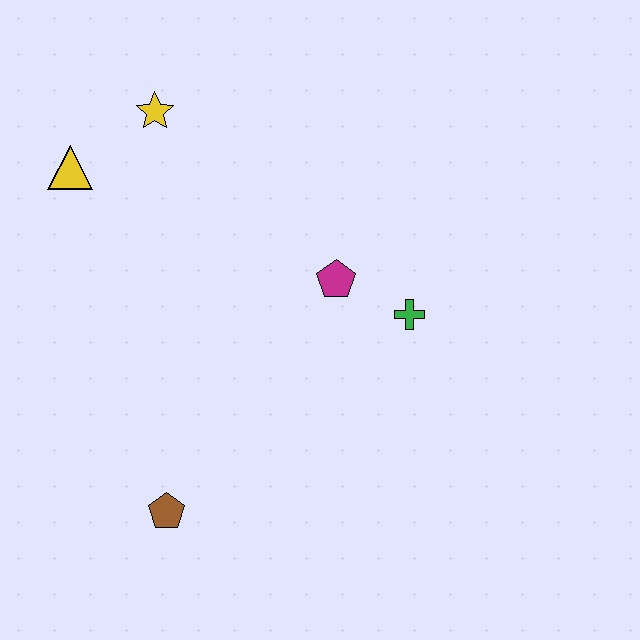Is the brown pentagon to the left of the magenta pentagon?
Yes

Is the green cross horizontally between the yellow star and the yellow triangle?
No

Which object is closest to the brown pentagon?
The magenta pentagon is closest to the brown pentagon.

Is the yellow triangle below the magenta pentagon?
No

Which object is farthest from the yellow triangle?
The green cross is farthest from the yellow triangle.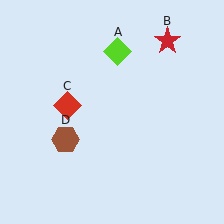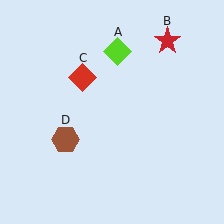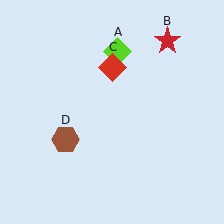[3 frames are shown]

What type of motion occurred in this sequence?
The red diamond (object C) rotated clockwise around the center of the scene.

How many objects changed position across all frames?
1 object changed position: red diamond (object C).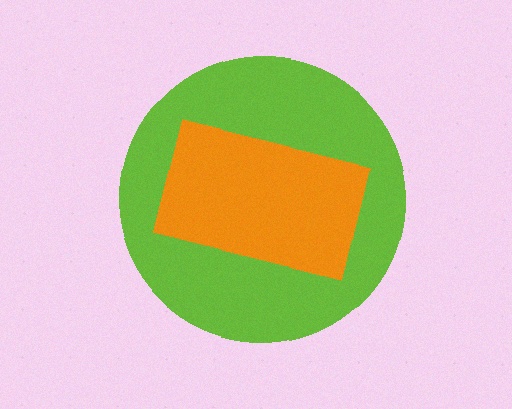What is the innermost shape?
The orange rectangle.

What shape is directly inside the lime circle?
The orange rectangle.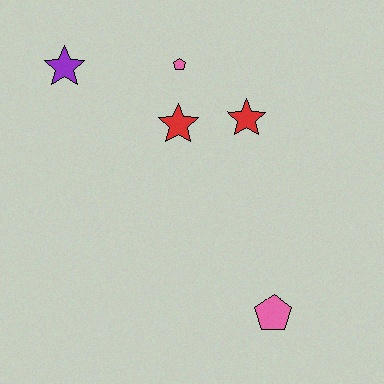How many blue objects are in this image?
There are no blue objects.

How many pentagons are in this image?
There are 2 pentagons.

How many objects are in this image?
There are 5 objects.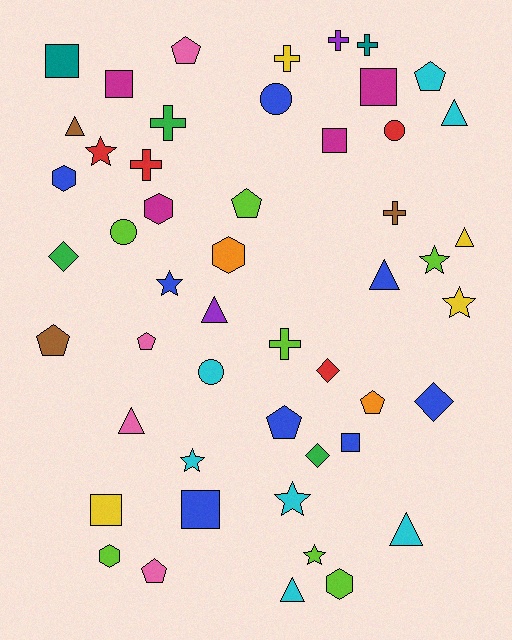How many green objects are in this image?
There are 3 green objects.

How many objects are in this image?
There are 50 objects.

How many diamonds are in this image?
There are 4 diamonds.